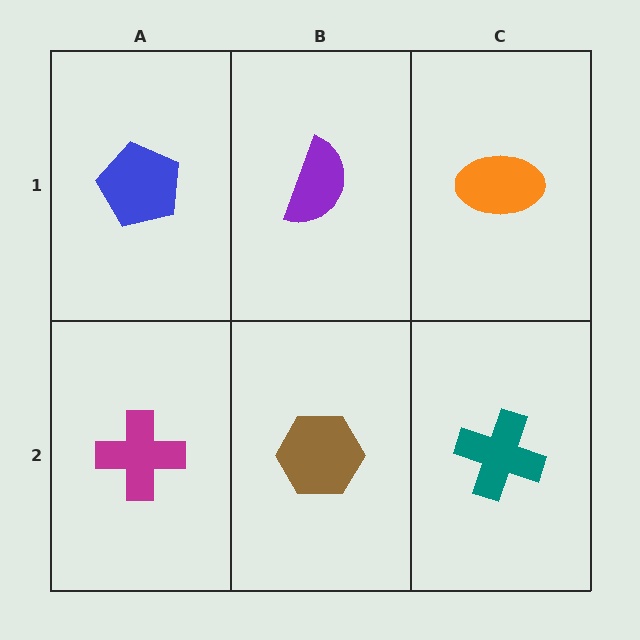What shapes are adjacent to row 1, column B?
A brown hexagon (row 2, column B), a blue pentagon (row 1, column A), an orange ellipse (row 1, column C).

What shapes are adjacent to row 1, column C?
A teal cross (row 2, column C), a purple semicircle (row 1, column B).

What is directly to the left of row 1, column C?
A purple semicircle.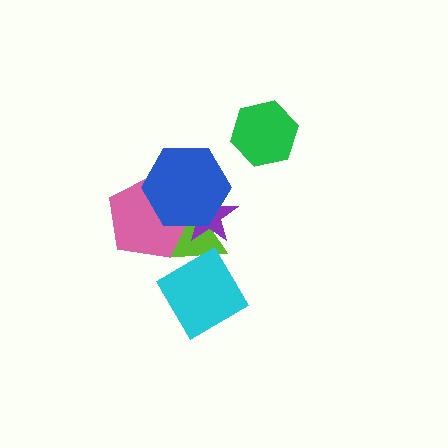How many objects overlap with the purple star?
3 objects overlap with the purple star.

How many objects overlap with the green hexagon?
0 objects overlap with the green hexagon.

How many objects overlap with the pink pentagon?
3 objects overlap with the pink pentagon.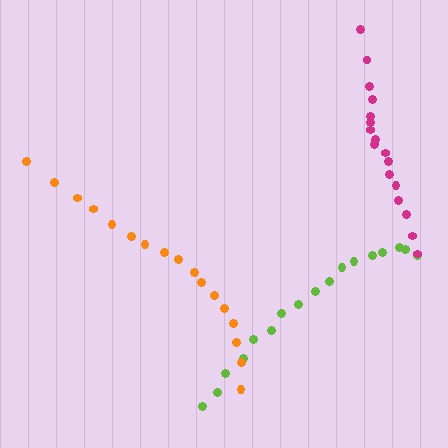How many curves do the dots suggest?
There are 3 distinct paths.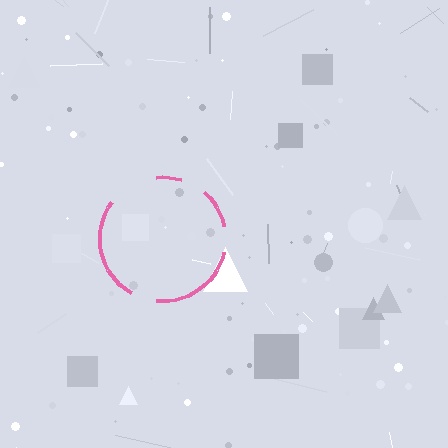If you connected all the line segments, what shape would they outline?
They would outline a circle.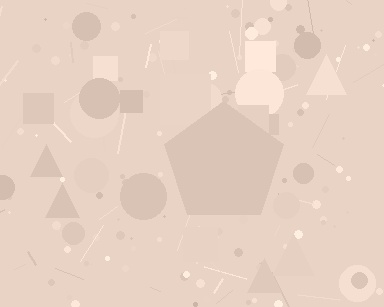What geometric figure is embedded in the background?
A pentagon is embedded in the background.